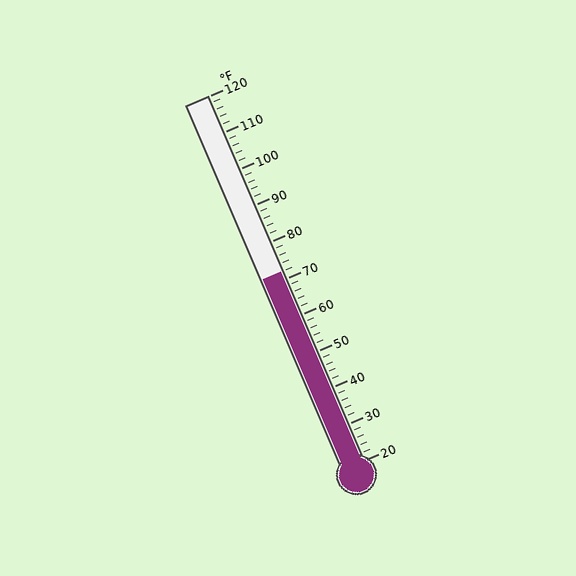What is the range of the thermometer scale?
The thermometer scale ranges from 20°F to 120°F.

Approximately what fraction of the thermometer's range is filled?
The thermometer is filled to approximately 50% of its range.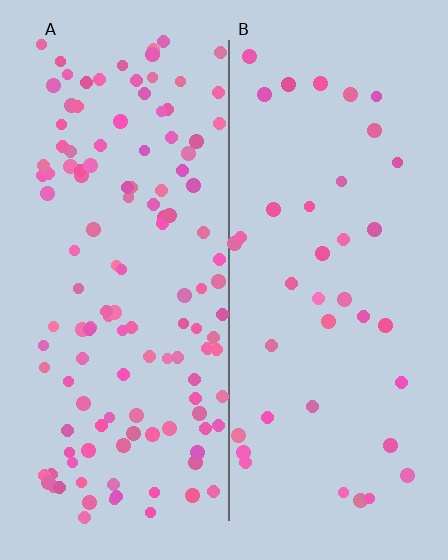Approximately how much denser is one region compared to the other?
Approximately 3.3× — region A over region B.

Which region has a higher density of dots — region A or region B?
A (the left).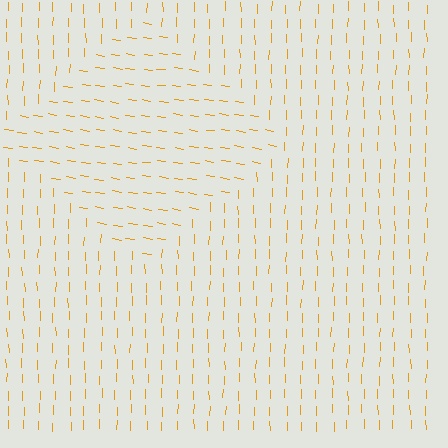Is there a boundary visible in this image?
Yes, there is a texture boundary formed by a change in line orientation.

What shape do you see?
I see a diamond.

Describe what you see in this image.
The image is filled with small orange line segments. A diamond region in the image has lines oriented differently from the surrounding lines, creating a visible texture boundary.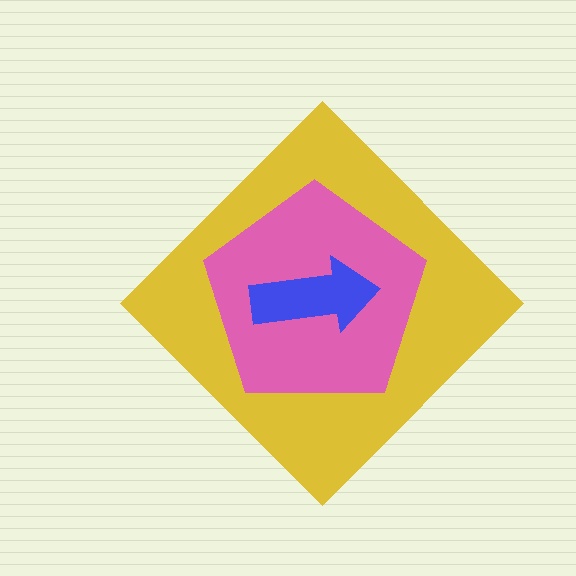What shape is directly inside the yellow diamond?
The pink pentagon.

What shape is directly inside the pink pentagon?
The blue arrow.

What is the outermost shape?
The yellow diamond.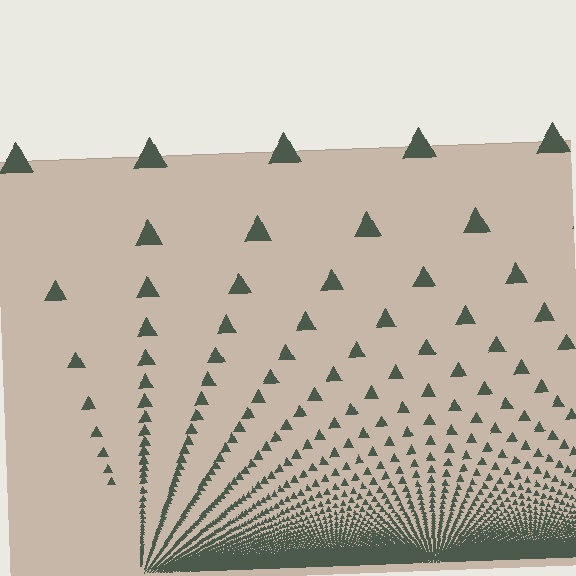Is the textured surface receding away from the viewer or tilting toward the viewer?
The surface appears to tilt toward the viewer. Texture elements get larger and sparser toward the top.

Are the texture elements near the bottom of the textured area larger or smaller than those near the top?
Smaller. The gradient is inverted — elements near the bottom are smaller and denser.